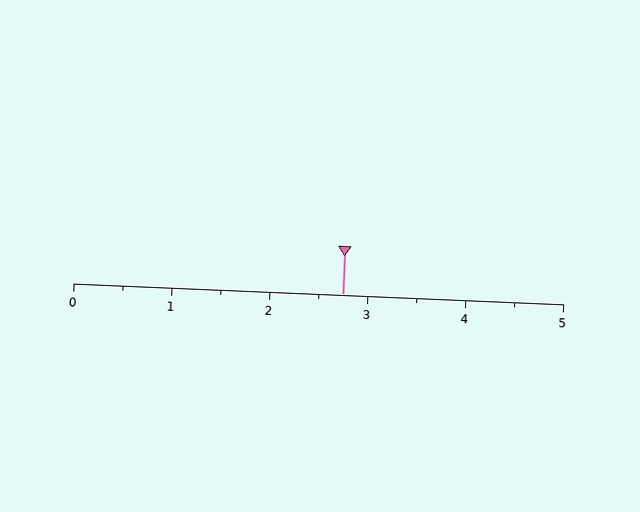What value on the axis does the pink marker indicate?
The marker indicates approximately 2.8.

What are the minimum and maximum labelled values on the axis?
The axis runs from 0 to 5.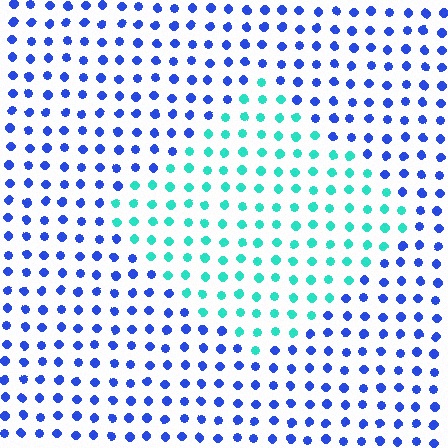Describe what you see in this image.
The image is filled with small blue elements in a uniform arrangement. A diamond-shaped region is visible where the elements are tinted to a slightly different hue, forming a subtle color boundary.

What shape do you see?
I see a diamond.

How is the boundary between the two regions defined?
The boundary is defined purely by a slight shift in hue (about 60 degrees). Spacing, size, and orientation are identical on both sides.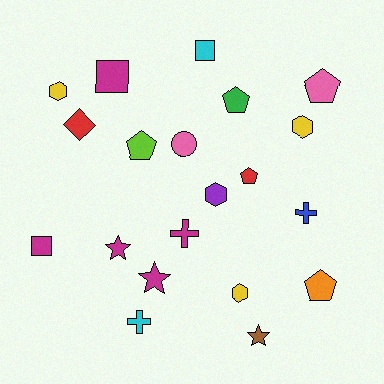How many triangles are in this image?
There are no triangles.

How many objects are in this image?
There are 20 objects.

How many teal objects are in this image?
There are no teal objects.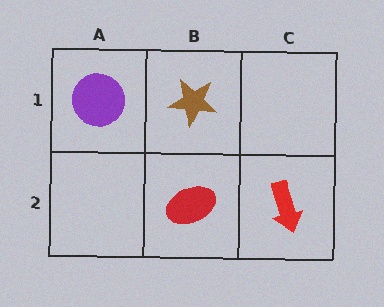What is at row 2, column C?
A red arrow.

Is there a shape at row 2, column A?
No, that cell is empty.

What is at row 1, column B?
A brown star.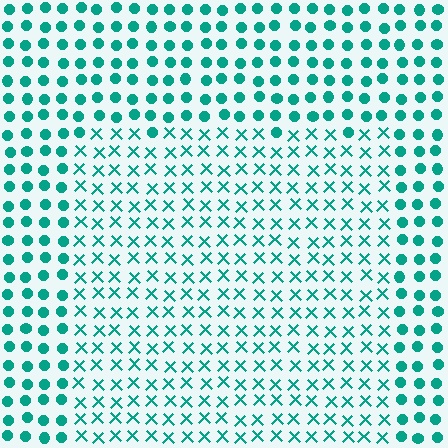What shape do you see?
I see a rectangle.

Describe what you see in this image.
The image is filled with small teal elements arranged in a uniform grid. A rectangle-shaped region contains X marks, while the surrounding area contains circles. The boundary is defined purely by the change in element shape.